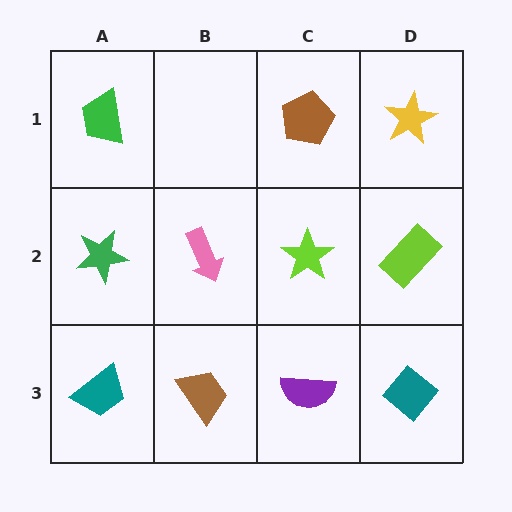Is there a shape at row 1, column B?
No, that cell is empty.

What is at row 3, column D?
A teal diamond.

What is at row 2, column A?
A green star.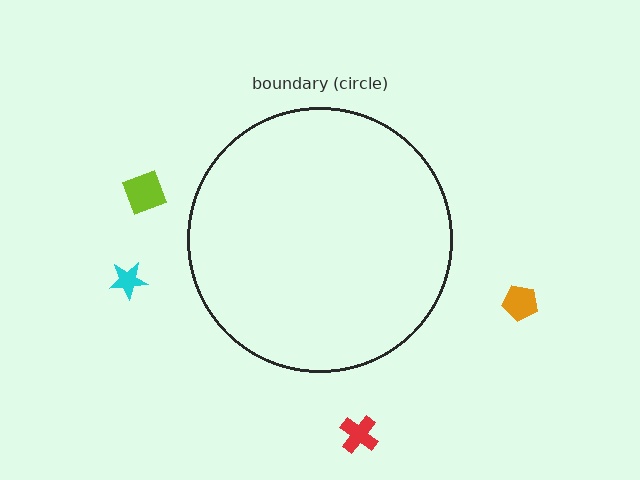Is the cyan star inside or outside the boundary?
Outside.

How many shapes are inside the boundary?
0 inside, 4 outside.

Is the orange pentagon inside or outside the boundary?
Outside.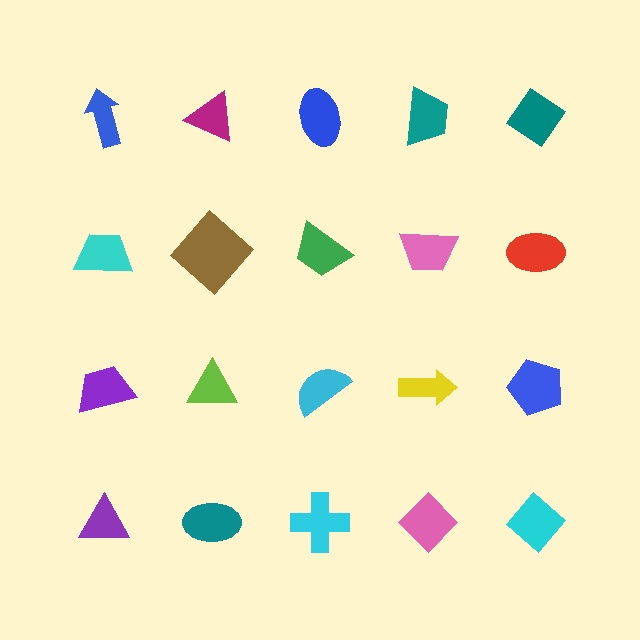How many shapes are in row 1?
5 shapes.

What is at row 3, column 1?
A purple trapezoid.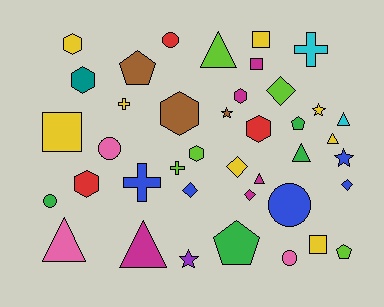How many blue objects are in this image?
There are 5 blue objects.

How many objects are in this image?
There are 40 objects.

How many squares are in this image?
There are 4 squares.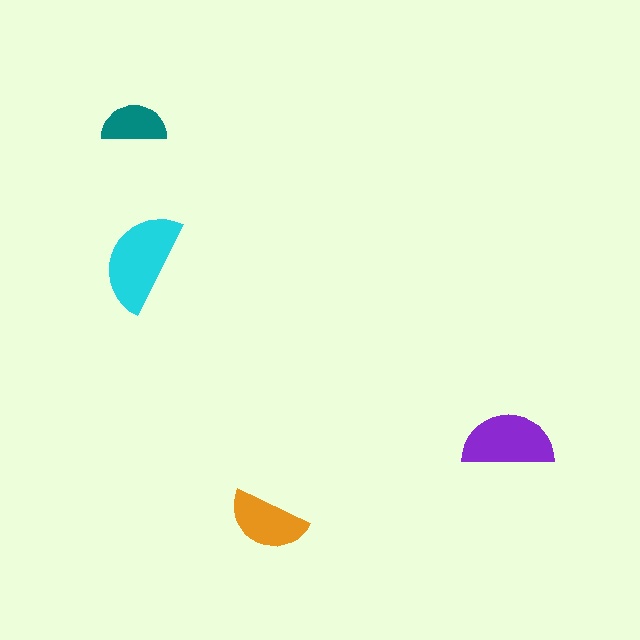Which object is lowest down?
The orange semicircle is bottommost.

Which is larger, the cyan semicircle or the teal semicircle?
The cyan one.